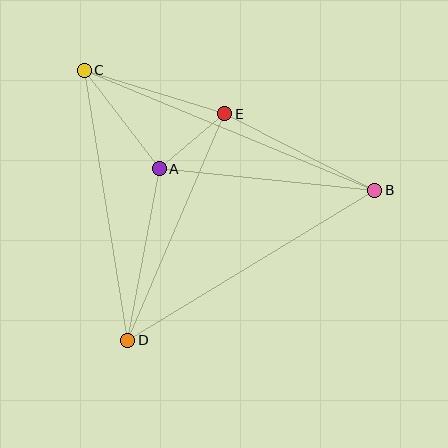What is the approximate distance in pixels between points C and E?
The distance between C and E is approximately 147 pixels.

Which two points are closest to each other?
Points A and E are closest to each other.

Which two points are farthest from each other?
Points B and C are farthest from each other.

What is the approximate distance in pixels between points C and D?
The distance between C and D is approximately 273 pixels.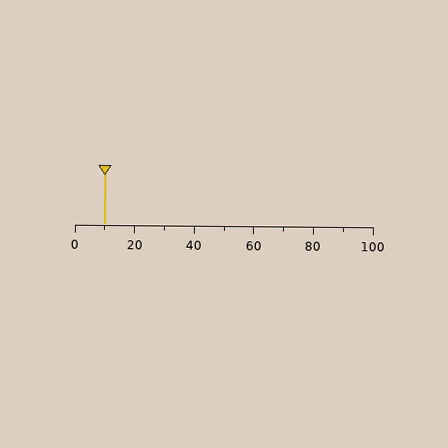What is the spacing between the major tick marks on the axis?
The major ticks are spaced 20 apart.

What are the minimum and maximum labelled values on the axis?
The axis runs from 0 to 100.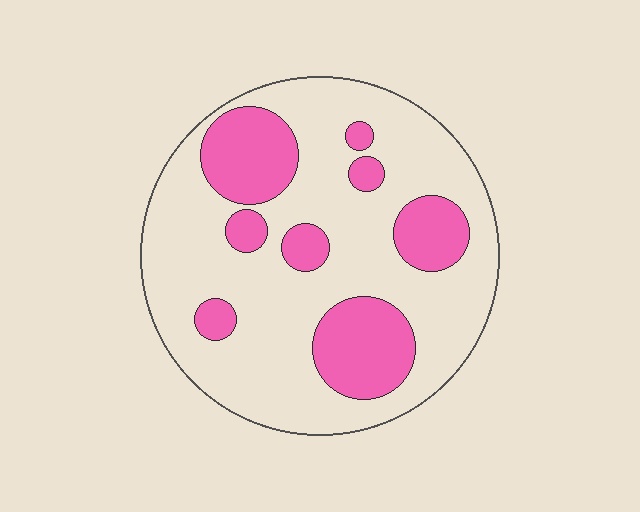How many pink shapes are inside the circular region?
8.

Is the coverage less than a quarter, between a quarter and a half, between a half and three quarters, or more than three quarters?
Between a quarter and a half.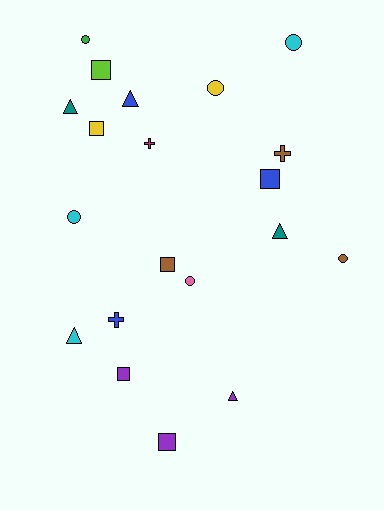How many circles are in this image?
There are 6 circles.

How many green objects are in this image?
There is 1 green object.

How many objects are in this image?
There are 20 objects.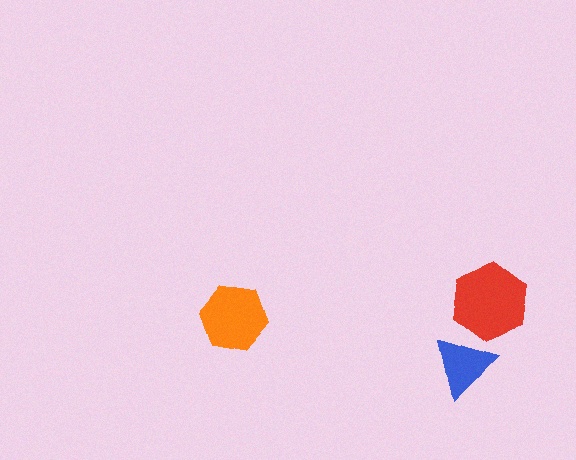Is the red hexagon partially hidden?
Yes, it is partially covered by another shape.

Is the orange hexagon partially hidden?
No, no other shape covers it.